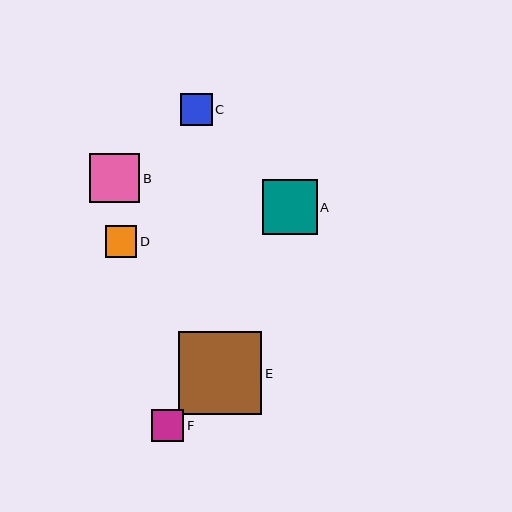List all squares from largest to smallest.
From largest to smallest: E, A, B, C, F, D.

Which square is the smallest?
Square D is the smallest with a size of approximately 31 pixels.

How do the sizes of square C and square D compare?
Square C and square D are approximately the same size.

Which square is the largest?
Square E is the largest with a size of approximately 84 pixels.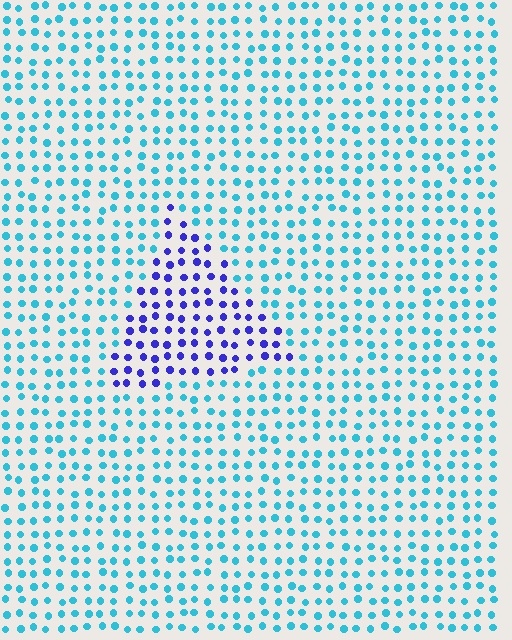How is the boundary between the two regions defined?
The boundary is defined purely by a slight shift in hue (about 56 degrees). Spacing, size, and orientation are identical on both sides.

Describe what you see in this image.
The image is filled with small cyan elements in a uniform arrangement. A triangle-shaped region is visible where the elements are tinted to a slightly different hue, forming a subtle color boundary.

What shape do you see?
I see a triangle.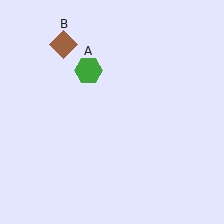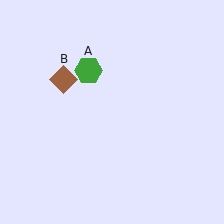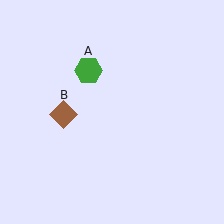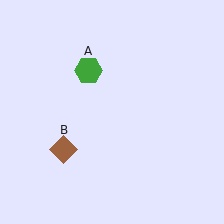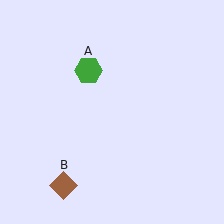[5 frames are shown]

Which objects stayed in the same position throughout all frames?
Green hexagon (object A) remained stationary.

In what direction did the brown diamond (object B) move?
The brown diamond (object B) moved down.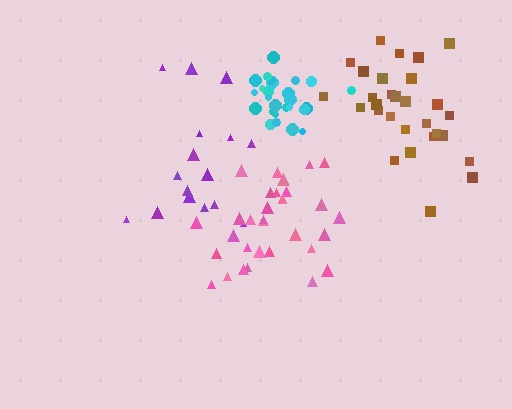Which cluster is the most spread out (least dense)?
Purple.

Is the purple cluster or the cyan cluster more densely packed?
Cyan.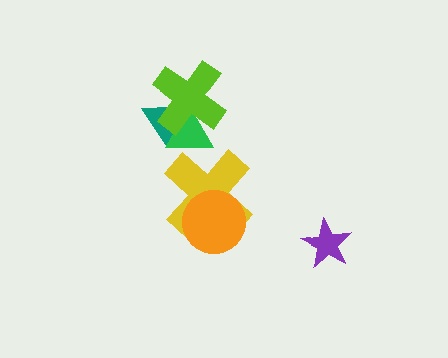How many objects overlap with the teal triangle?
2 objects overlap with the teal triangle.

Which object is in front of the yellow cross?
The orange circle is in front of the yellow cross.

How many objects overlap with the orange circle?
1 object overlaps with the orange circle.